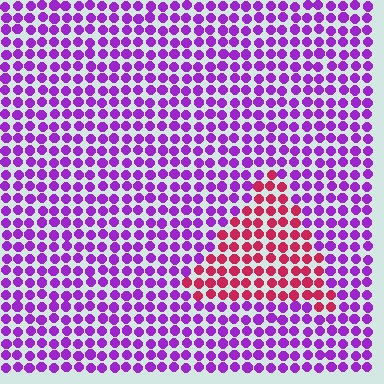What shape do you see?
I see a triangle.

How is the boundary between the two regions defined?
The boundary is defined purely by a slight shift in hue (about 58 degrees). Spacing, size, and orientation are identical on both sides.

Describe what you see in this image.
The image is filled with small purple elements in a uniform arrangement. A triangle-shaped region is visible where the elements are tinted to a slightly different hue, forming a subtle color boundary.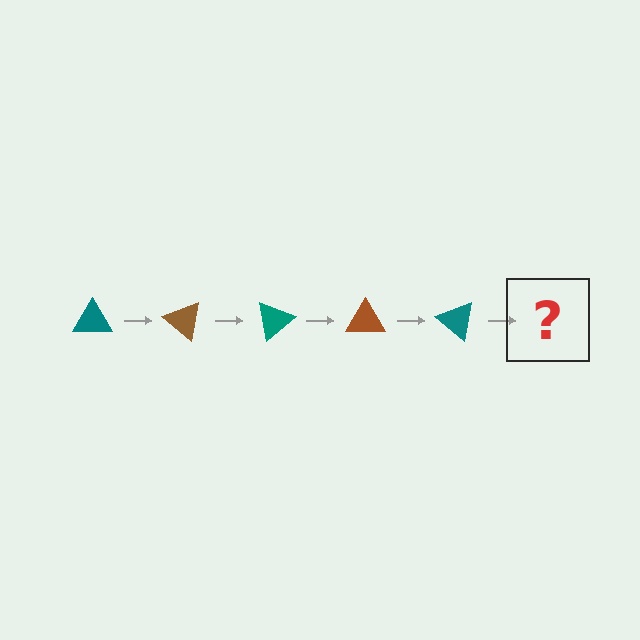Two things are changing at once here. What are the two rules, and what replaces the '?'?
The two rules are that it rotates 40 degrees each step and the color cycles through teal and brown. The '?' should be a brown triangle, rotated 200 degrees from the start.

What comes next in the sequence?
The next element should be a brown triangle, rotated 200 degrees from the start.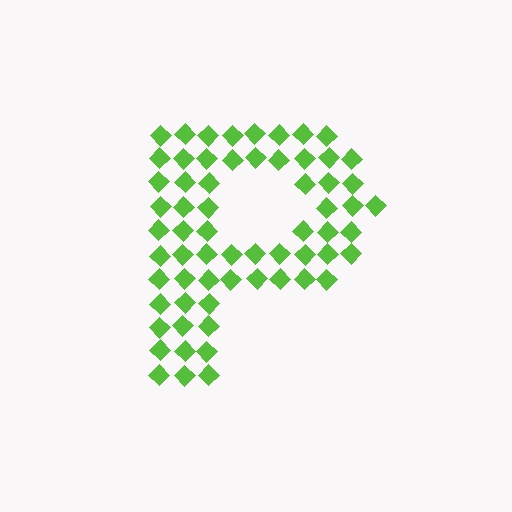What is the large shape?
The large shape is the letter P.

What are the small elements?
The small elements are diamonds.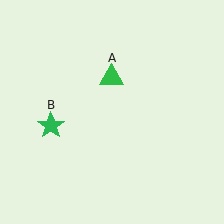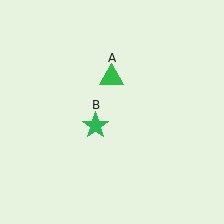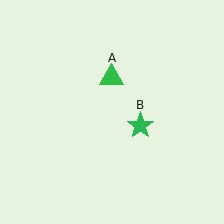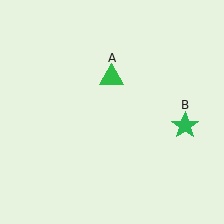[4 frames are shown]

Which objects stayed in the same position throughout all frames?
Green triangle (object A) remained stationary.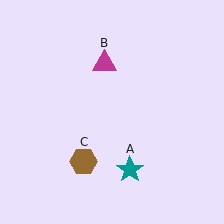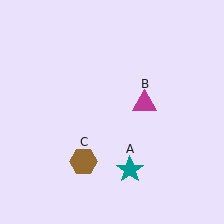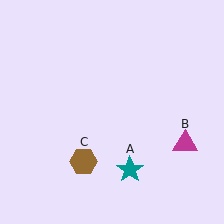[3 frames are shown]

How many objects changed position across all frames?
1 object changed position: magenta triangle (object B).